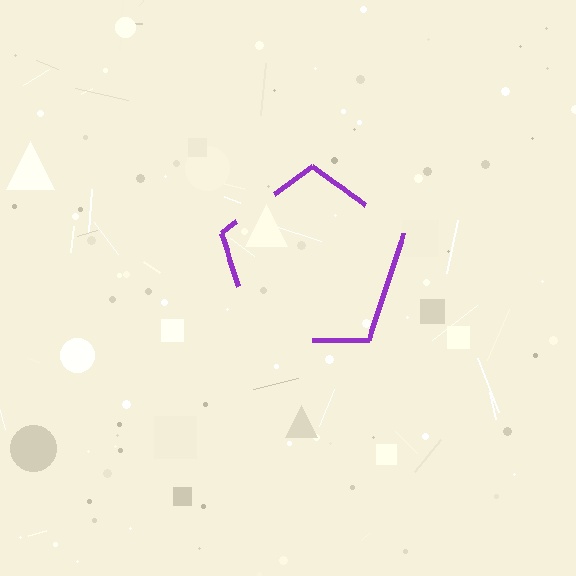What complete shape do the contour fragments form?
The contour fragments form a pentagon.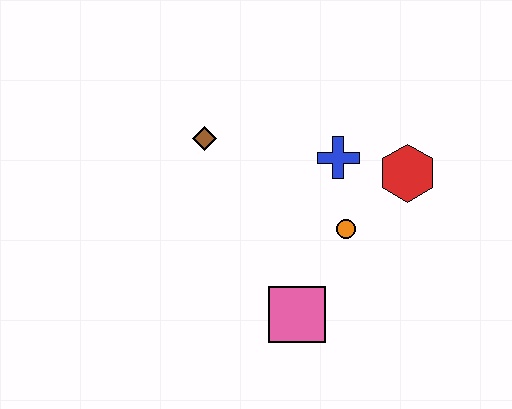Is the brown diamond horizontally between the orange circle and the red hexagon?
No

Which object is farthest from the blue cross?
The pink square is farthest from the blue cross.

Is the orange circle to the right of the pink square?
Yes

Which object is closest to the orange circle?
The blue cross is closest to the orange circle.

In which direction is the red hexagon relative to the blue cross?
The red hexagon is to the right of the blue cross.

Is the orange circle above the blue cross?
No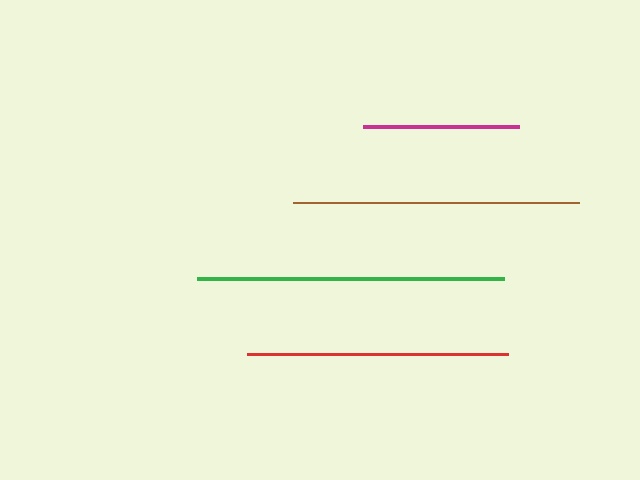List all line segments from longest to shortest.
From longest to shortest: green, brown, red, magenta.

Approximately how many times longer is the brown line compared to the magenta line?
The brown line is approximately 1.8 times the length of the magenta line.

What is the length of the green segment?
The green segment is approximately 307 pixels long.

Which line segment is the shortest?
The magenta line is the shortest at approximately 156 pixels.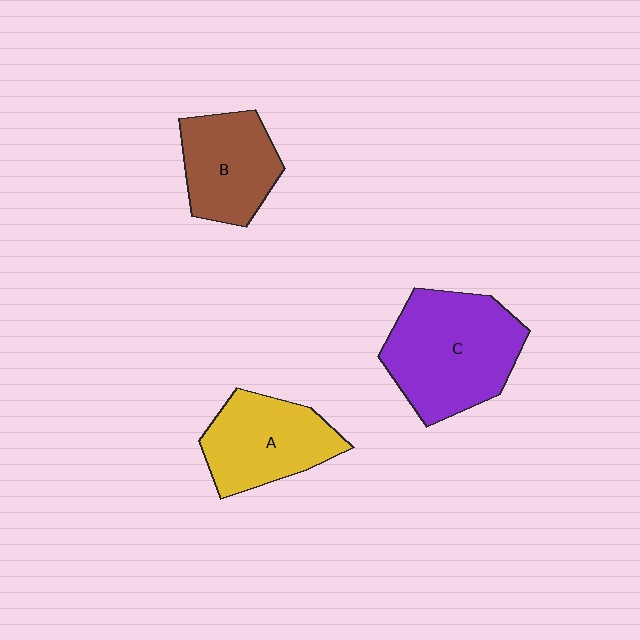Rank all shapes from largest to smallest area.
From largest to smallest: C (purple), A (yellow), B (brown).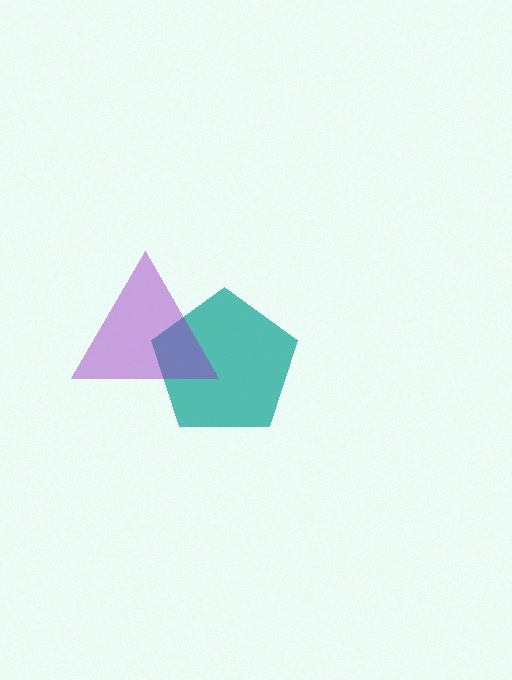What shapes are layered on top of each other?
The layered shapes are: a teal pentagon, a purple triangle.